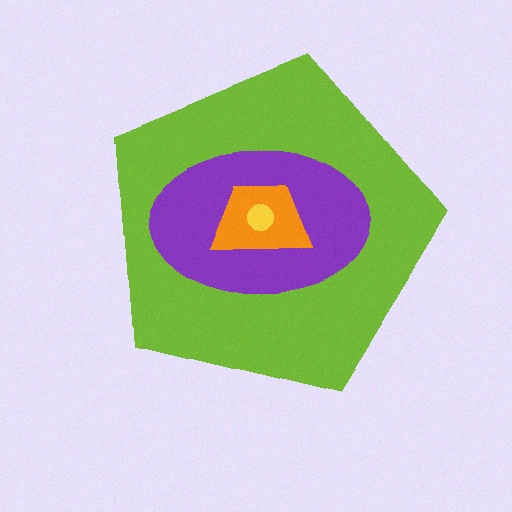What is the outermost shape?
The lime pentagon.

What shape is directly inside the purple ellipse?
The orange trapezoid.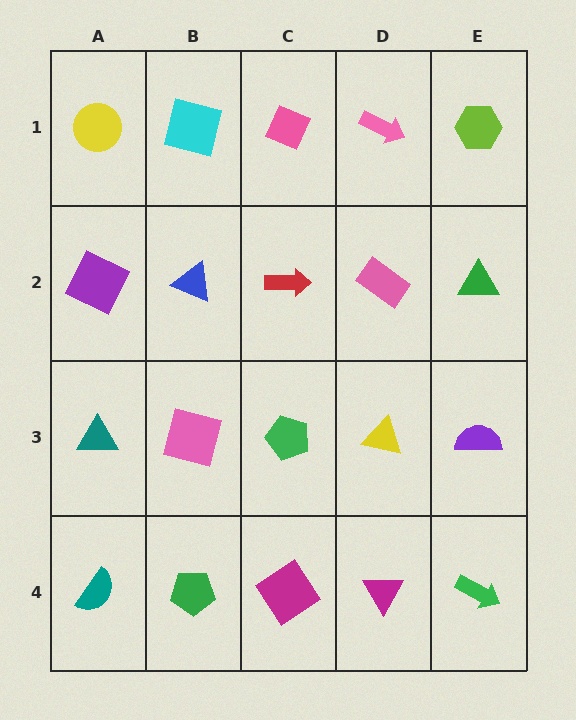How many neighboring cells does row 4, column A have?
2.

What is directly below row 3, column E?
A green arrow.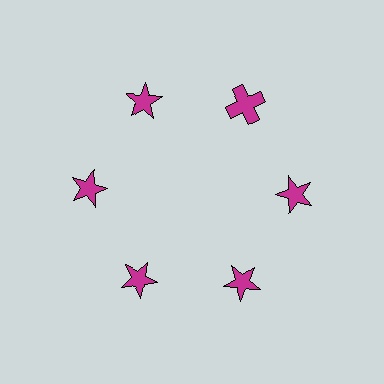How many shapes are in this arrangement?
There are 6 shapes arranged in a ring pattern.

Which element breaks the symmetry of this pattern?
The magenta cross at roughly the 1 o'clock position breaks the symmetry. All other shapes are magenta stars.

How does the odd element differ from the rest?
It has a different shape: cross instead of star.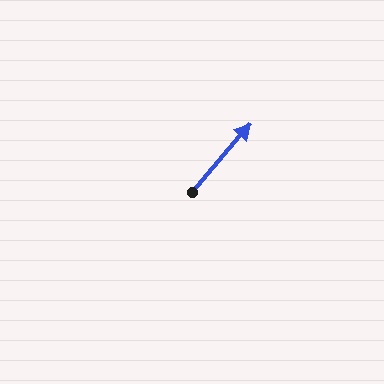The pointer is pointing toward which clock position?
Roughly 1 o'clock.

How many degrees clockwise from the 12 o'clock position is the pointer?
Approximately 40 degrees.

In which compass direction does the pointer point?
Northeast.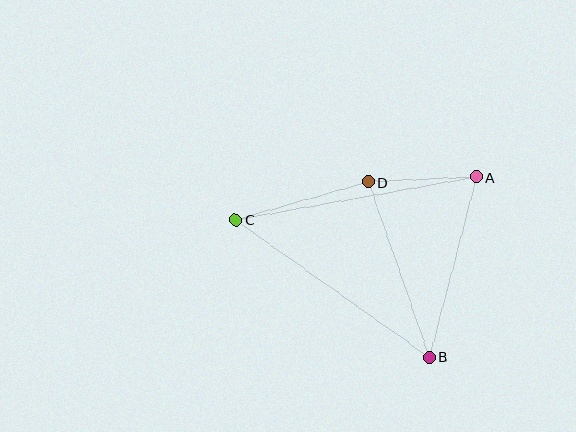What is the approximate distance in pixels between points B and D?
The distance between B and D is approximately 186 pixels.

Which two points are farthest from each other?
Points A and C are farthest from each other.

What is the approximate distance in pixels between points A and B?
The distance between A and B is approximately 186 pixels.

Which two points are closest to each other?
Points A and D are closest to each other.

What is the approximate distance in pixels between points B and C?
The distance between B and C is approximately 237 pixels.